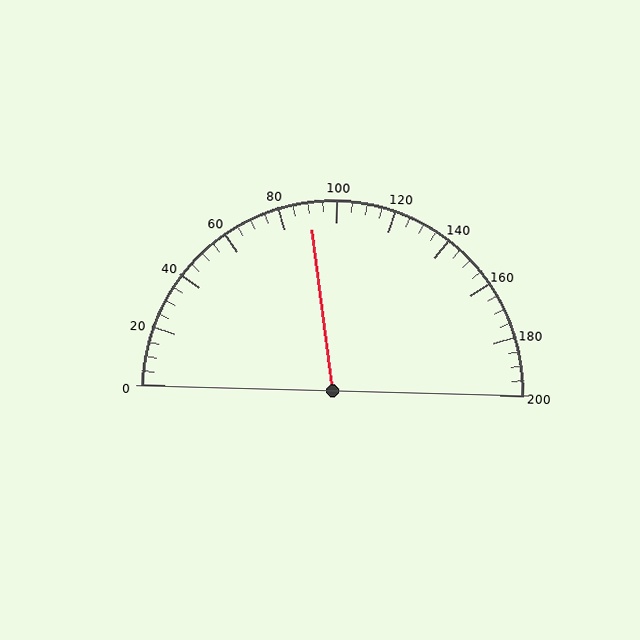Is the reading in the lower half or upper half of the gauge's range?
The reading is in the lower half of the range (0 to 200).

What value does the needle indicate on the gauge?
The needle indicates approximately 90.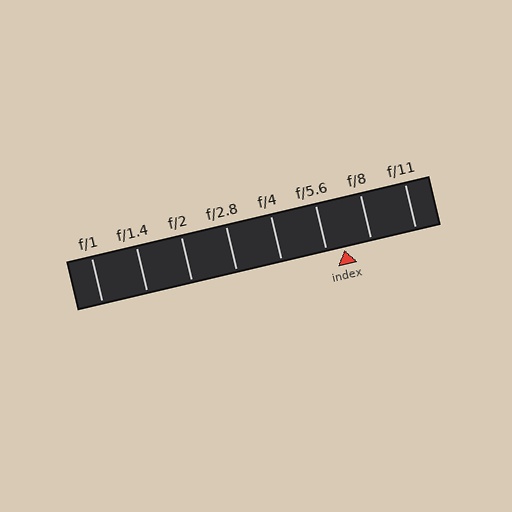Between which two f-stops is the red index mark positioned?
The index mark is between f/5.6 and f/8.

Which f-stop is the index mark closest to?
The index mark is closest to f/5.6.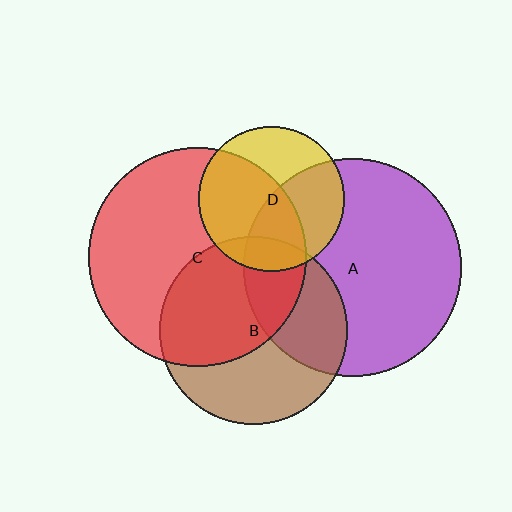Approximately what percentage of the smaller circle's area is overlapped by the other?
Approximately 15%.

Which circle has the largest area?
Circle C (red).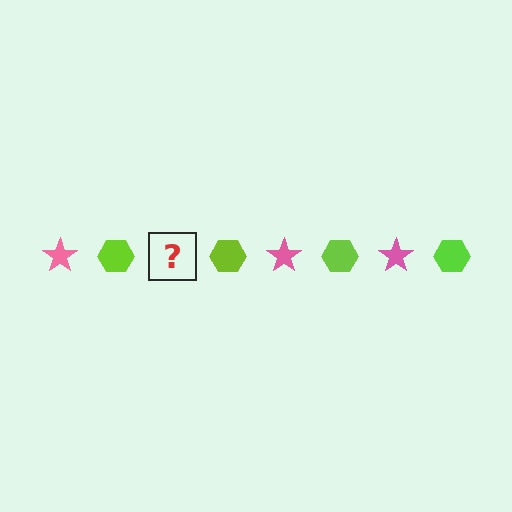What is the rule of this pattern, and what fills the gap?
The rule is that the pattern alternates between pink star and lime hexagon. The gap should be filled with a pink star.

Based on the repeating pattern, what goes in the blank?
The blank should be a pink star.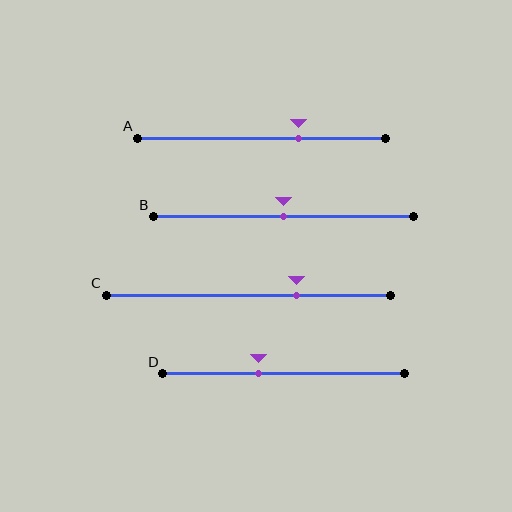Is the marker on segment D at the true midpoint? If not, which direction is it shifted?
No, the marker on segment D is shifted to the left by about 10% of the segment length.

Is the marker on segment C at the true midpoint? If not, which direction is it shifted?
No, the marker on segment C is shifted to the right by about 17% of the segment length.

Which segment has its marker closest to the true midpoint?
Segment B has its marker closest to the true midpoint.